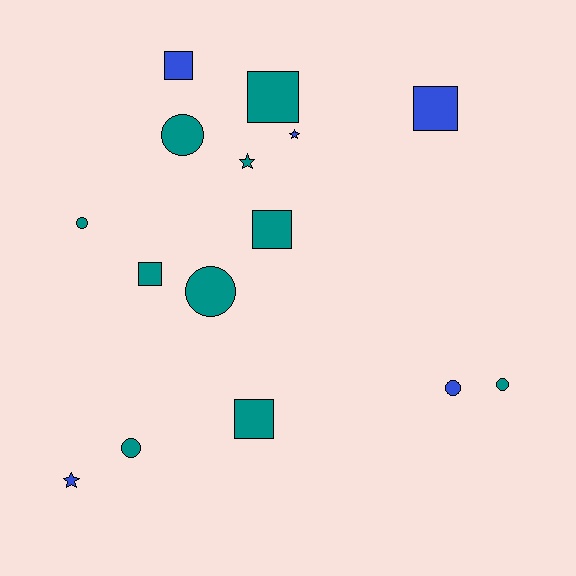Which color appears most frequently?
Teal, with 10 objects.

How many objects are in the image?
There are 15 objects.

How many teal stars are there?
There is 1 teal star.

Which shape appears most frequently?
Circle, with 6 objects.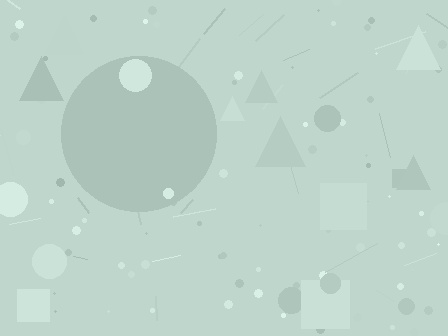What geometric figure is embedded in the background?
A circle is embedded in the background.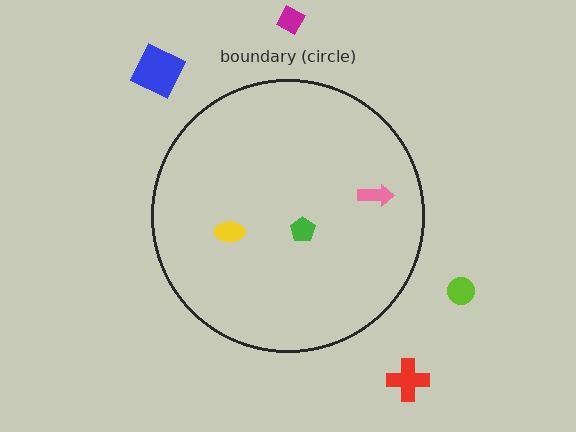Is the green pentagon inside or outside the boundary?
Inside.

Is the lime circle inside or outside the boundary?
Outside.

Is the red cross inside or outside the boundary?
Outside.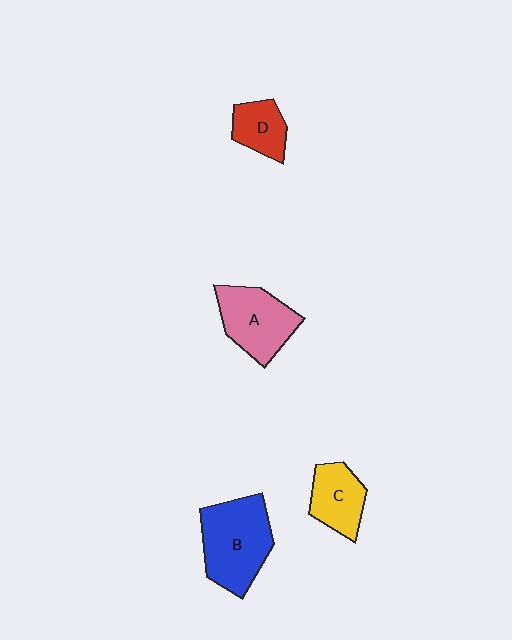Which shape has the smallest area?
Shape D (red).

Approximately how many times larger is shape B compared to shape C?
Approximately 1.7 times.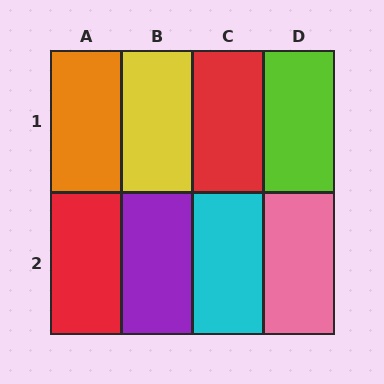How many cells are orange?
1 cell is orange.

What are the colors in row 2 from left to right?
Red, purple, cyan, pink.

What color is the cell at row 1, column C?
Red.